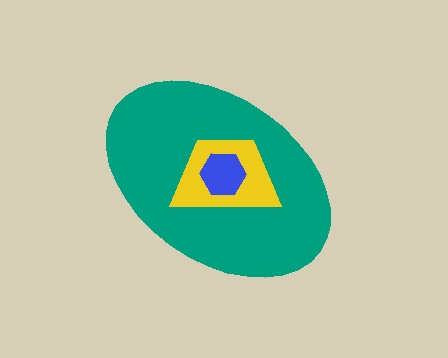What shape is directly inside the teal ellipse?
The yellow trapezoid.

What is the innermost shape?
The blue hexagon.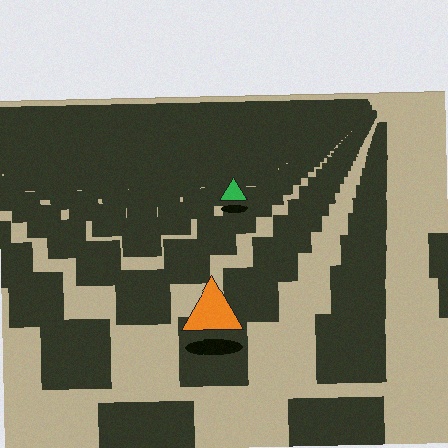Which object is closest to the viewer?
The orange triangle is closest. The texture marks near it are larger and more spread out.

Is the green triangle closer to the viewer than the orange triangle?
No. The orange triangle is closer — you can tell from the texture gradient: the ground texture is coarser near it.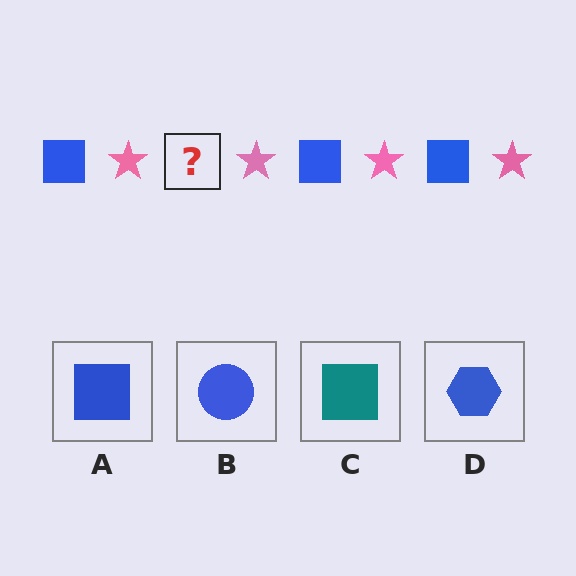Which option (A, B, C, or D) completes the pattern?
A.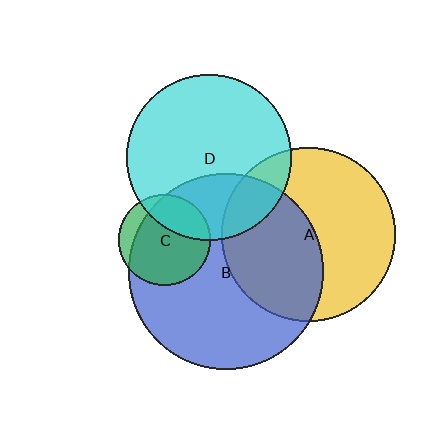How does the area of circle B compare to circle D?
Approximately 1.4 times.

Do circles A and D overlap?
Yes.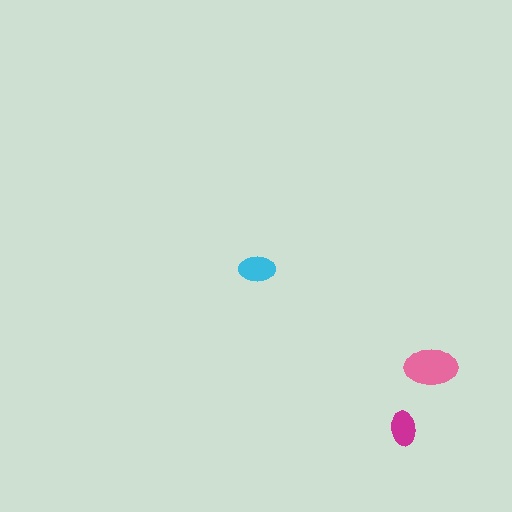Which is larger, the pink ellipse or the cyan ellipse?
The pink one.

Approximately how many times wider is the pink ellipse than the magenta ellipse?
About 1.5 times wider.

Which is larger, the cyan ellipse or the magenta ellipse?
The cyan one.